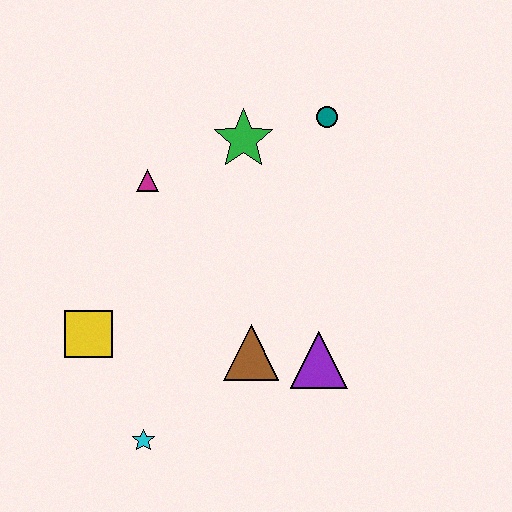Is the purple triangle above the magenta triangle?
No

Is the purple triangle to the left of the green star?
No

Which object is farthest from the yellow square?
The teal circle is farthest from the yellow square.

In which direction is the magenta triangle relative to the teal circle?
The magenta triangle is to the left of the teal circle.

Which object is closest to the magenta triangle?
The green star is closest to the magenta triangle.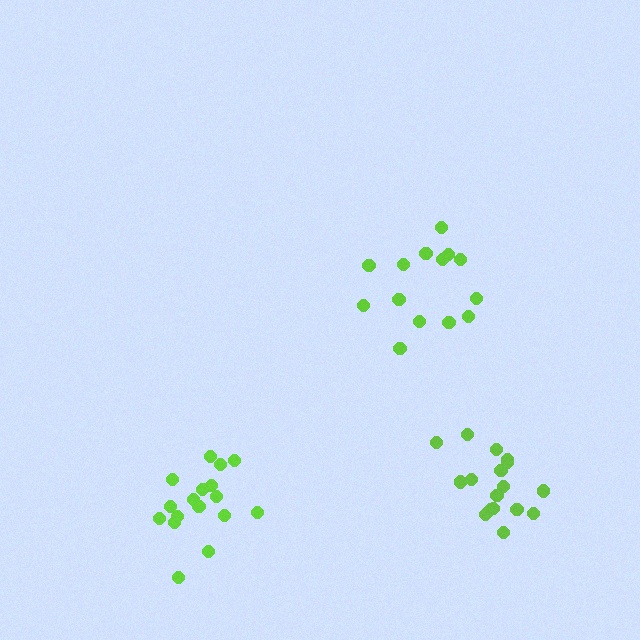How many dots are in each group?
Group 1: 14 dots, Group 2: 17 dots, Group 3: 17 dots (48 total).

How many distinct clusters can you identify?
There are 3 distinct clusters.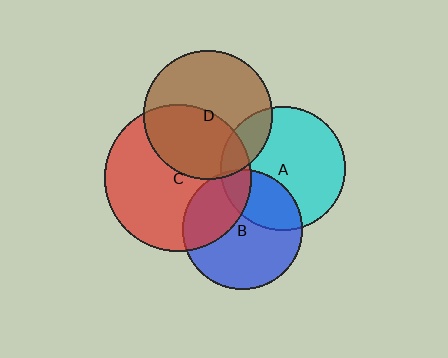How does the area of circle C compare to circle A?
Approximately 1.4 times.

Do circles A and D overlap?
Yes.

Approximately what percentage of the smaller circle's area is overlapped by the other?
Approximately 15%.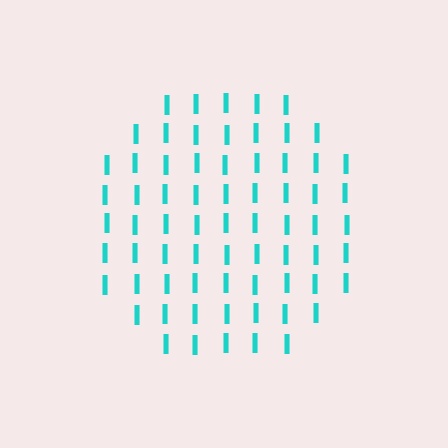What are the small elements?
The small elements are letter I's.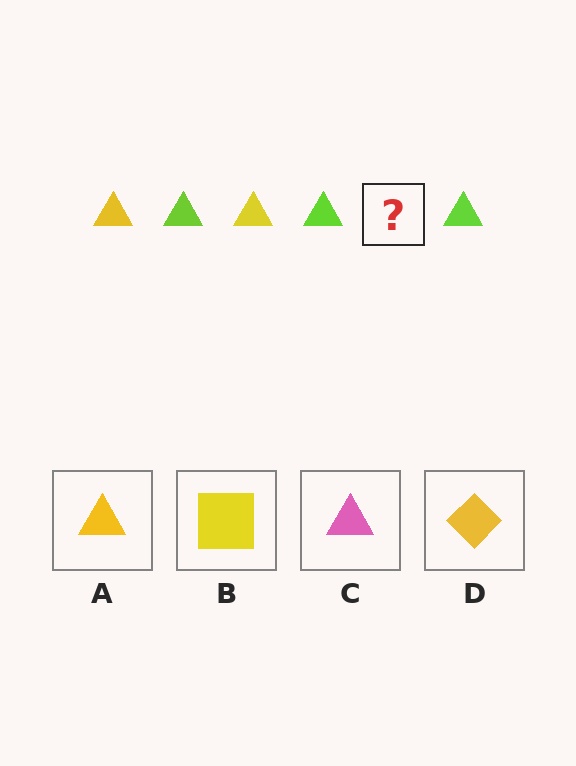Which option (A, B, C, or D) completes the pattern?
A.